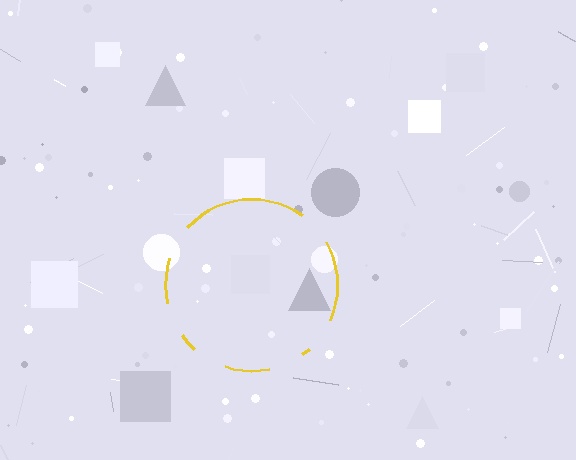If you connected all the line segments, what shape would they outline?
They would outline a circle.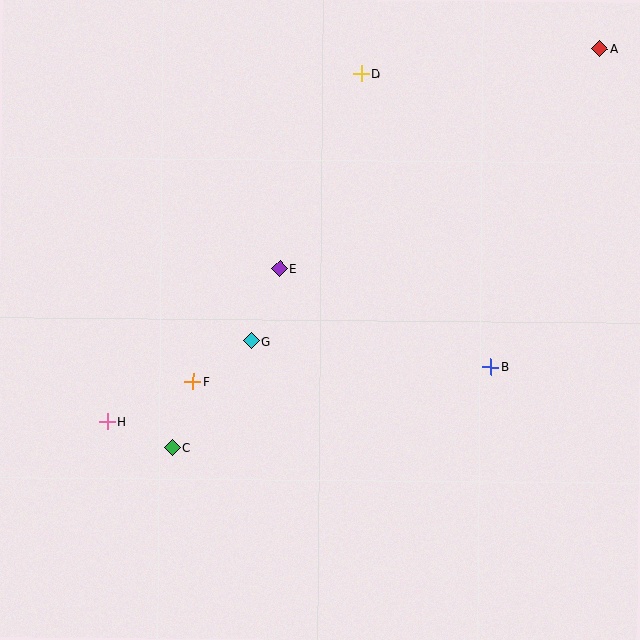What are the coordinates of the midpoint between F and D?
The midpoint between F and D is at (277, 228).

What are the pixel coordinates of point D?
Point D is at (362, 74).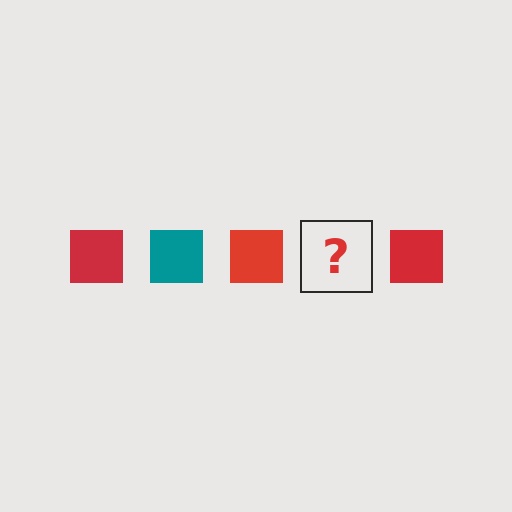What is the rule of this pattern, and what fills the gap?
The rule is that the pattern cycles through red, teal squares. The gap should be filled with a teal square.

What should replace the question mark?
The question mark should be replaced with a teal square.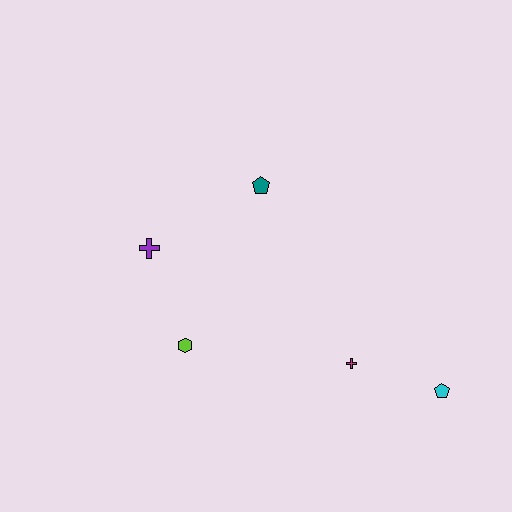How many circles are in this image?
There are no circles.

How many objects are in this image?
There are 5 objects.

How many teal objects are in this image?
There is 1 teal object.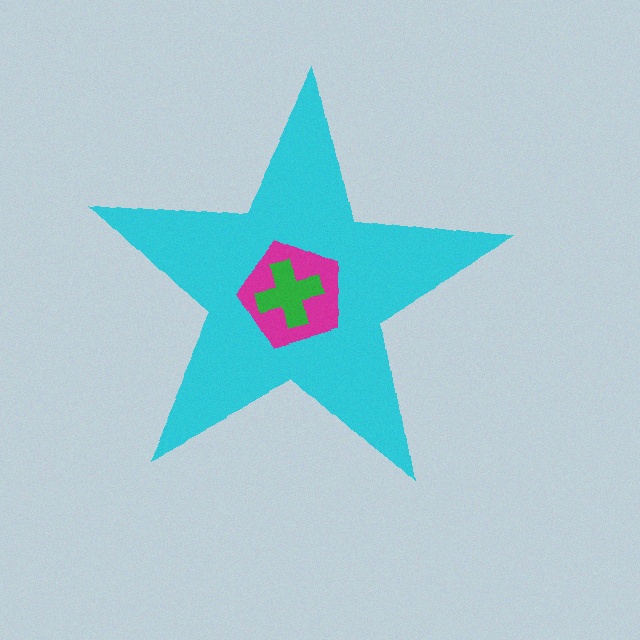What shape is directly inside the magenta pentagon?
The green cross.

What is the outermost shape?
The cyan star.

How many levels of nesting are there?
3.